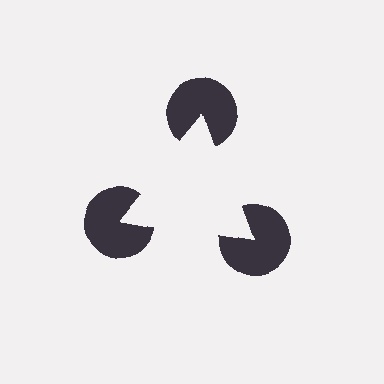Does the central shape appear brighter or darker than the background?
It typically appears slightly brighter than the background, even though no actual brightness change is drawn.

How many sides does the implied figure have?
3 sides.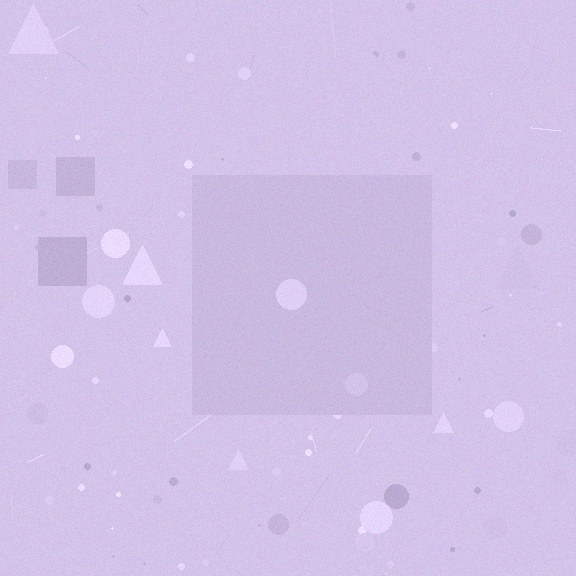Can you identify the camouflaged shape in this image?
The camouflaged shape is a square.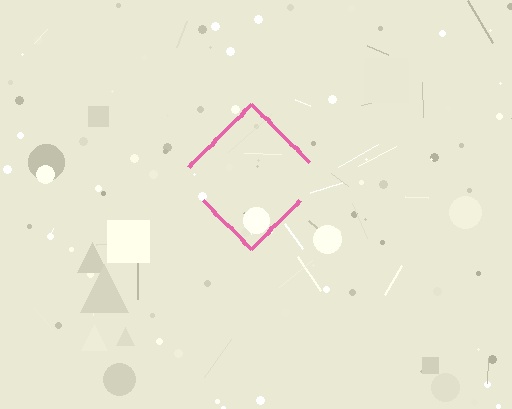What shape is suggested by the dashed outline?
The dashed outline suggests a diamond.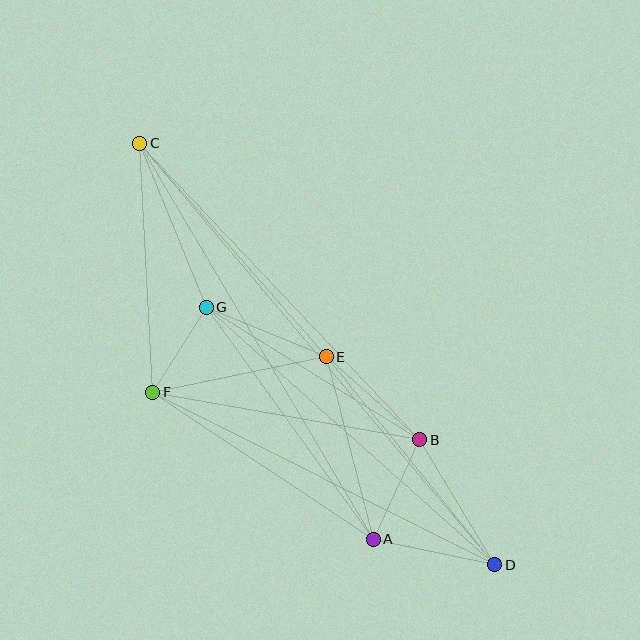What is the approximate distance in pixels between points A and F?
The distance between A and F is approximately 265 pixels.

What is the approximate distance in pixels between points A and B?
The distance between A and B is approximately 110 pixels.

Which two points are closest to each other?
Points F and G are closest to each other.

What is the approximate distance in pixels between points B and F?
The distance between B and F is approximately 271 pixels.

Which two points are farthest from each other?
Points C and D are farthest from each other.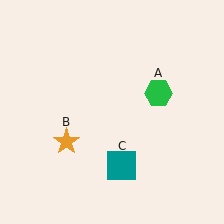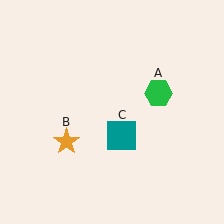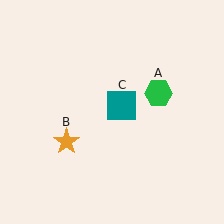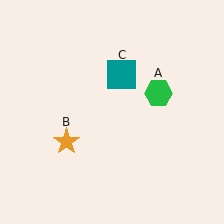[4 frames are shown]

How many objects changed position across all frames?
1 object changed position: teal square (object C).